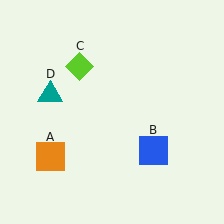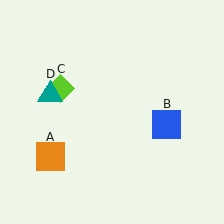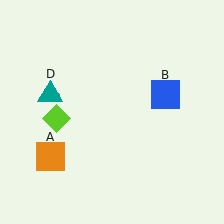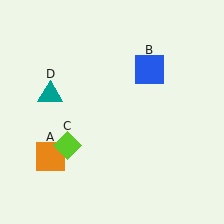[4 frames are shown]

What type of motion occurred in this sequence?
The blue square (object B), lime diamond (object C) rotated counterclockwise around the center of the scene.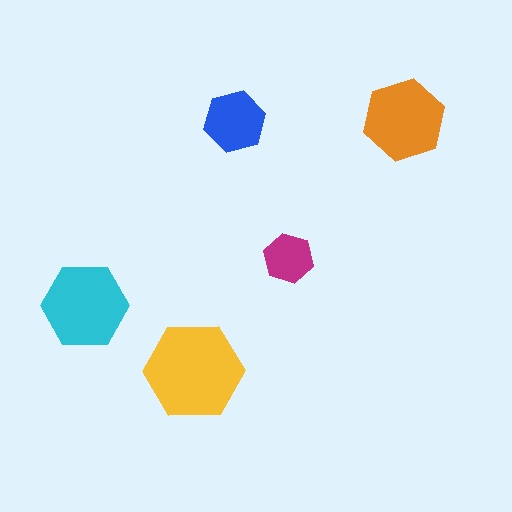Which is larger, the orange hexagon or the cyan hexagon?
The cyan one.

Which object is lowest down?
The yellow hexagon is bottommost.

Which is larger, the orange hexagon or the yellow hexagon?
The yellow one.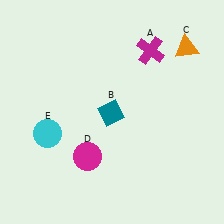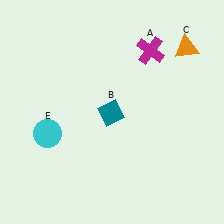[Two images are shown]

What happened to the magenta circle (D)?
The magenta circle (D) was removed in Image 2. It was in the bottom-left area of Image 1.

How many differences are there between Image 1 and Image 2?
There is 1 difference between the two images.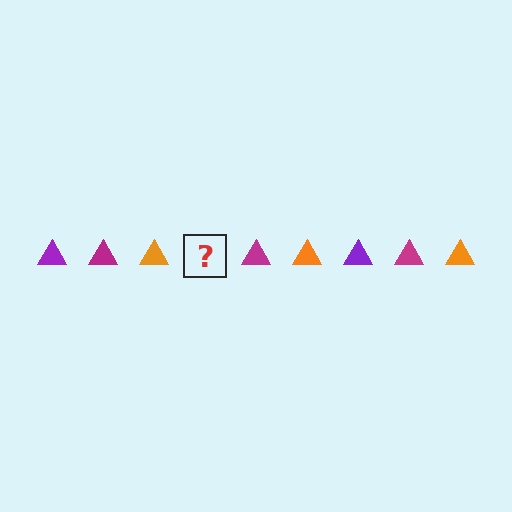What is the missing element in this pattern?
The missing element is a purple triangle.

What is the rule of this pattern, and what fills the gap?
The rule is that the pattern cycles through purple, magenta, orange triangles. The gap should be filled with a purple triangle.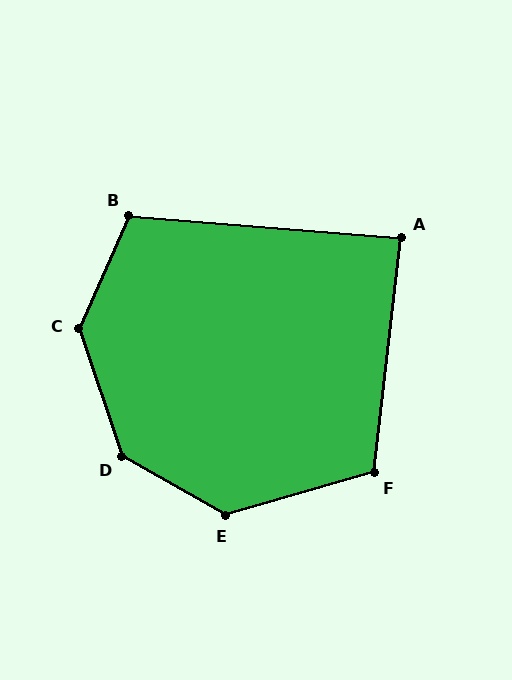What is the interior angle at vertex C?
Approximately 137 degrees (obtuse).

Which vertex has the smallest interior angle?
A, at approximately 88 degrees.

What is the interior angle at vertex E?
Approximately 134 degrees (obtuse).